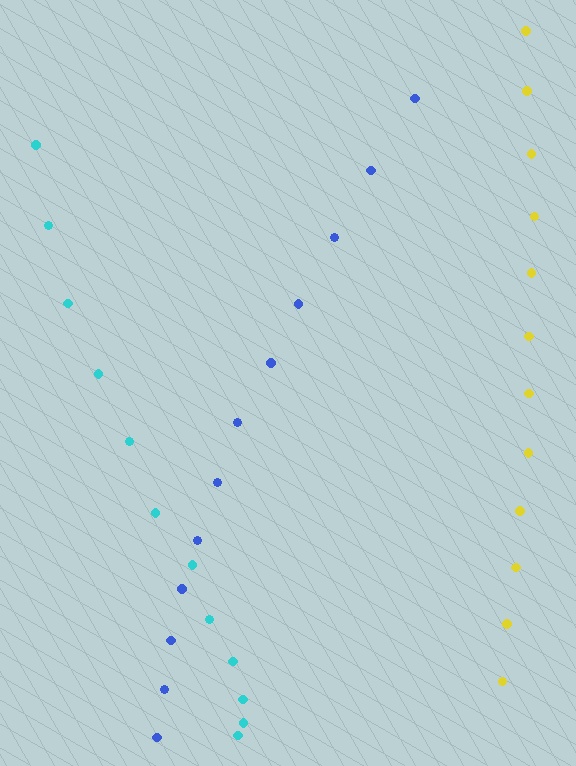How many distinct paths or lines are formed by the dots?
There are 3 distinct paths.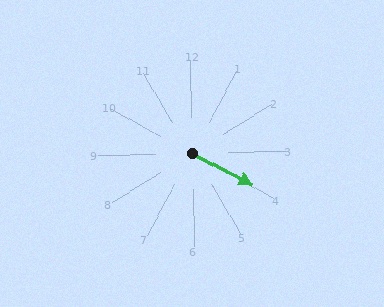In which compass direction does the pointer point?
Southeast.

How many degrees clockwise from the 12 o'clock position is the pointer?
Approximately 119 degrees.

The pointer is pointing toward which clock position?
Roughly 4 o'clock.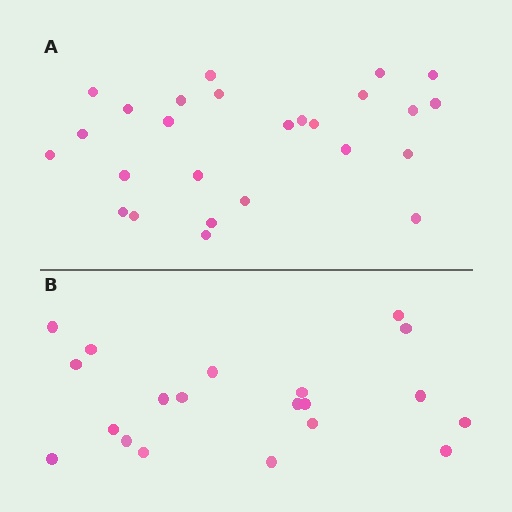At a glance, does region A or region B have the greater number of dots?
Region A (the top region) has more dots.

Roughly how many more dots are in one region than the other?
Region A has about 6 more dots than region B.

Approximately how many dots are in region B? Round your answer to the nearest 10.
About 20 dots.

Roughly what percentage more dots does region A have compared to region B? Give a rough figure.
About 30% more.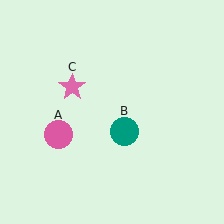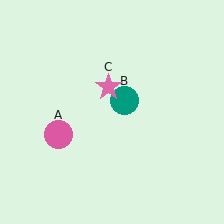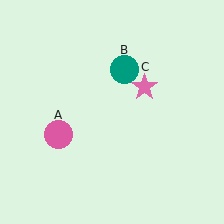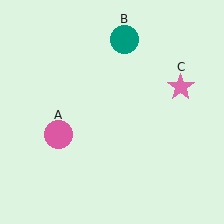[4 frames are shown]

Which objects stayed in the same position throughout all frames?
Pink circle (object A) remained stationary.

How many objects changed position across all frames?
2 objects changed position: teal circle (object B), pink star (object C).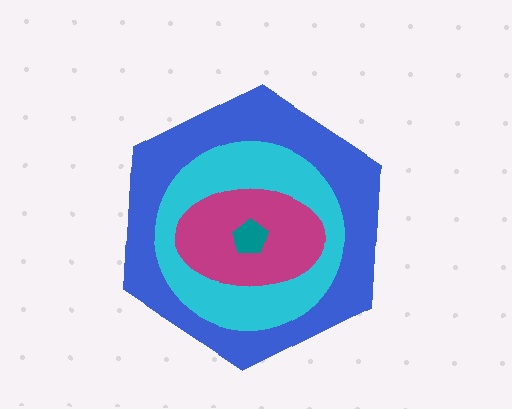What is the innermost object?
The teal pentagon.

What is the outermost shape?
The blue hexagon.